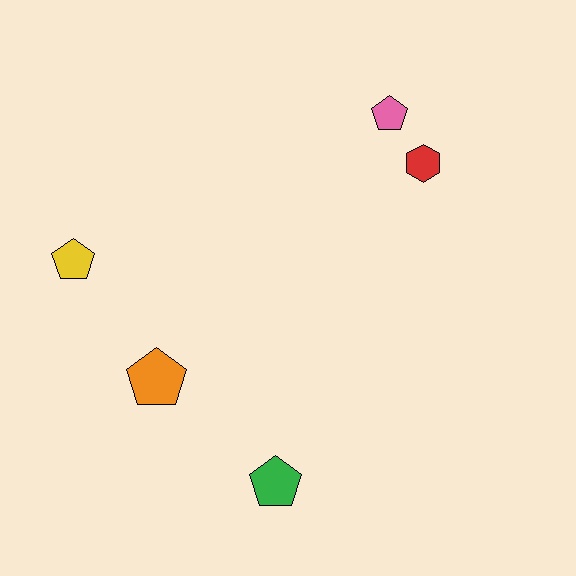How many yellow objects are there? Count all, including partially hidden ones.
There is 1 yellow object.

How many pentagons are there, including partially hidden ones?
There are 4 pentagons.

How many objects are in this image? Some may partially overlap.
There are 5 objects.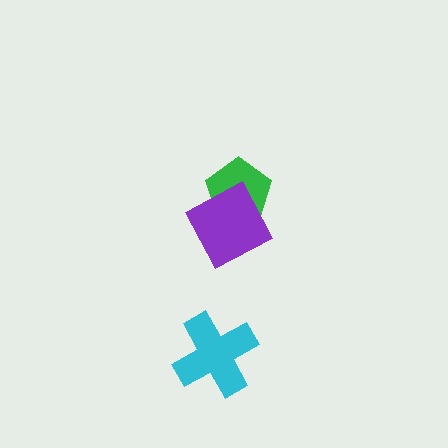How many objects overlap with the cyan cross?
0 objects overlap with the cyan cross.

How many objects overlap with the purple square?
1 object overlaps with the purple square.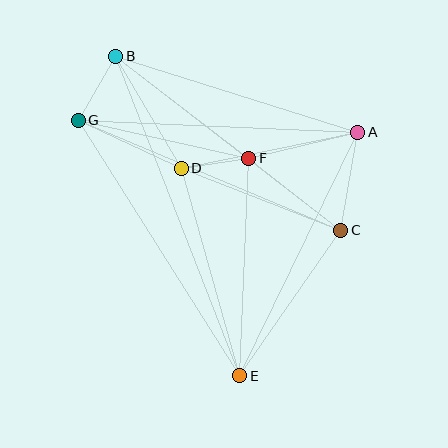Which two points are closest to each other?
Points D and F are closest to each other.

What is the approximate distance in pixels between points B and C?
The distance between B and C is approximately 284 pixels.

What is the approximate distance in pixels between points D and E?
The distance between D and E is approximately 215 pixels.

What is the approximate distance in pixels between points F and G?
The distance between F and G is approximately 175 pixels.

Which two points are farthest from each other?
Points B and E are farthest from each other.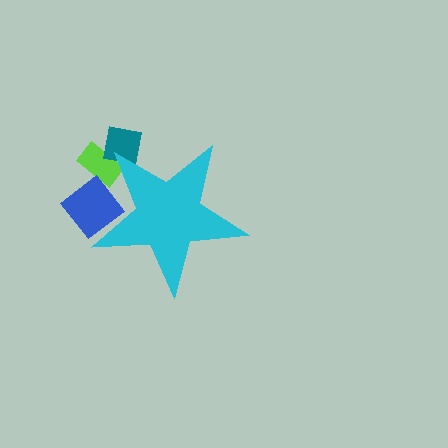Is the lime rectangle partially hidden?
Yes, the lime rectangle is partially hidden behind the cyan star.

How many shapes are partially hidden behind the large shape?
3 shapes are partially hidden.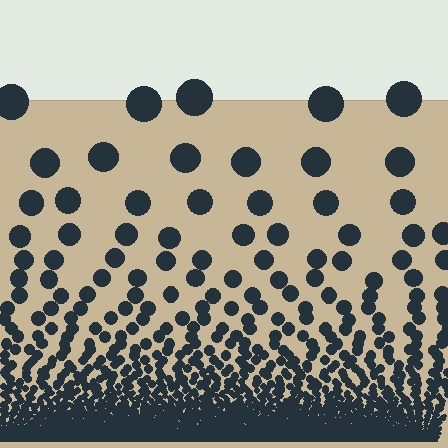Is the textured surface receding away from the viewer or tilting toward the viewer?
The surface appears to tilt toward the viewer. Texture elements get larger and sparser toward the top.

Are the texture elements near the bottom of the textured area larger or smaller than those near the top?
Smaller. The gradient is inverted — elements near the bottom are smaller and denser.